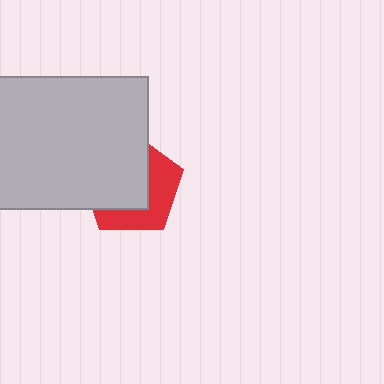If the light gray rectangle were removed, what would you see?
You would see the complete red pentagon.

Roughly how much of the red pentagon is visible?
A small part of it is visible (roughly 42%).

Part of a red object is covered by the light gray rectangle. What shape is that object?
It is a pentagon.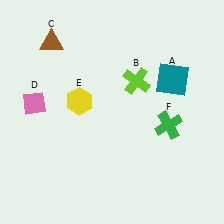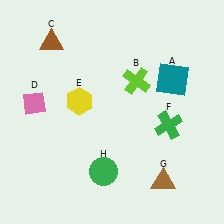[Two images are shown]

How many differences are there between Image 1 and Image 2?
There are 2 differences between the two images.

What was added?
A brown triangle (G), a green circle (H) were added in Image 2.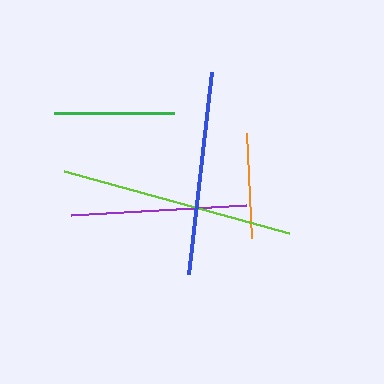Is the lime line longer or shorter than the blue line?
The lime line is longer than the blue line.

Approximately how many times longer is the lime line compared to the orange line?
The lime line is approximately 2.2 times the length of the orange line.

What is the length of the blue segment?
The blue segment is approximately 203 pixels long.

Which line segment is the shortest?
The orange line is the shortest at approximately 105 pixels.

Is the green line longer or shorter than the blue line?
The blue line is longer than the green line.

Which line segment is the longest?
The lime line is the longest at approximately 232 pixels.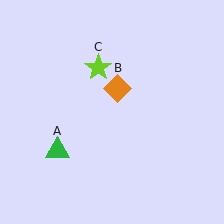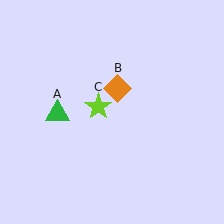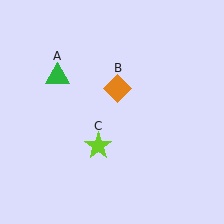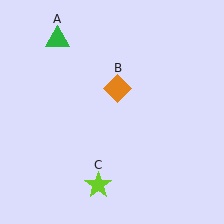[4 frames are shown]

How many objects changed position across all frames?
2 objects changed position: green triangle (object A), lime star (object C).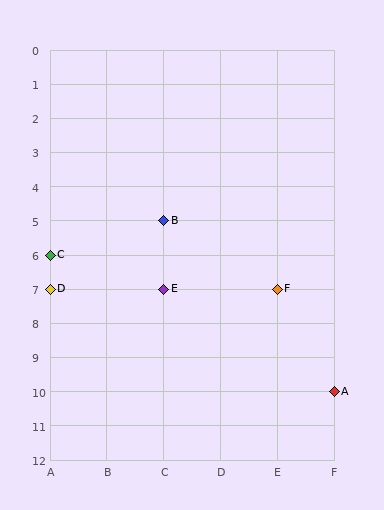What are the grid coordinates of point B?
Point B is at grid coordinates (C, 5).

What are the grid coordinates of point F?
Point F is at grid coordinates (E, 7).